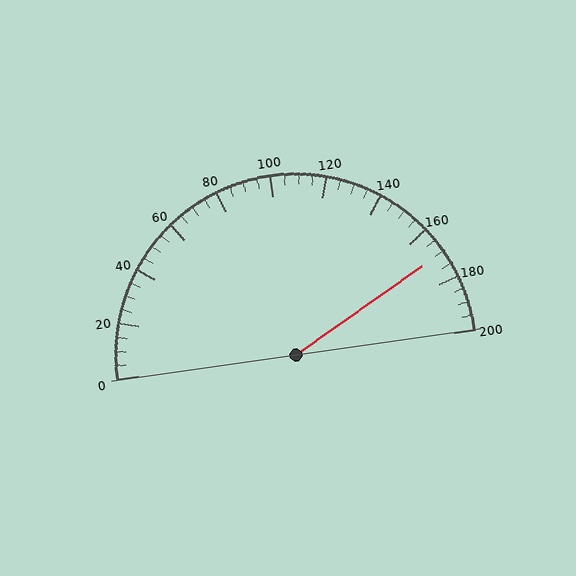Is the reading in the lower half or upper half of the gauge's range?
The reading is in the upper half of the range (0 to 200).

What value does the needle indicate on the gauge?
The needle indicates approximately 170.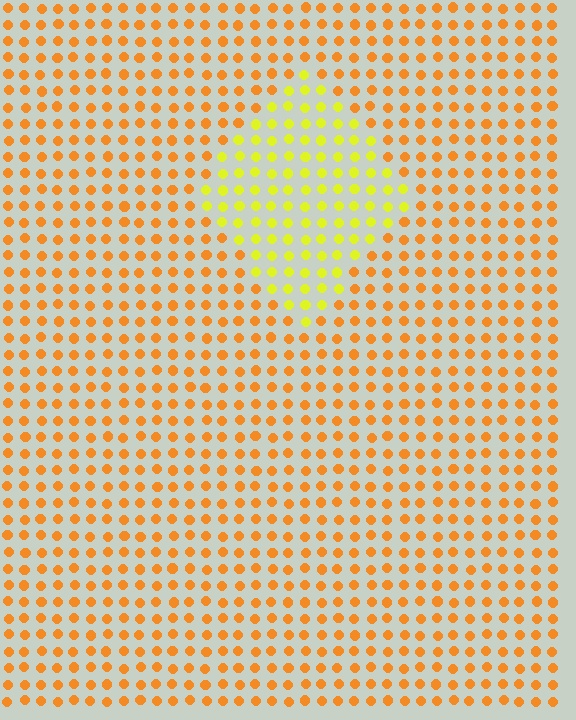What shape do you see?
I see a diamond.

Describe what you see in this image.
The image is filled with small orange elements in a uniform arrangement. A diamond-shaped region is visible where the elements are tinted to a slightly different hue, forming a subtle color boundary.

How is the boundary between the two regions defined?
The boundary is defined purely by a slight shift in hue (about 37 degrees). Spacing, size, and orientation are identical on both sides.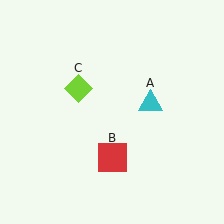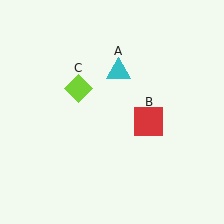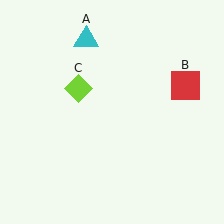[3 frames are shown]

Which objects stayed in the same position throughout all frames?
Lime diamond (object C) remained stationary.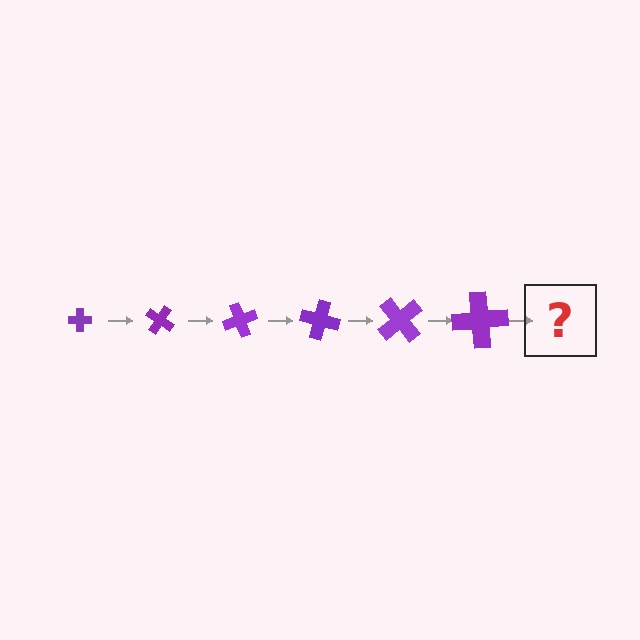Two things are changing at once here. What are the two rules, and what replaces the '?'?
The two rules are that the cross grows larger each step and it rotates 35 degrees each step. The '?' should be a cross, larger than the previous one and rotated 210 degrees from the start.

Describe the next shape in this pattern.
It should be a cross, larger than the previous one and rotated 210 degrees from the start.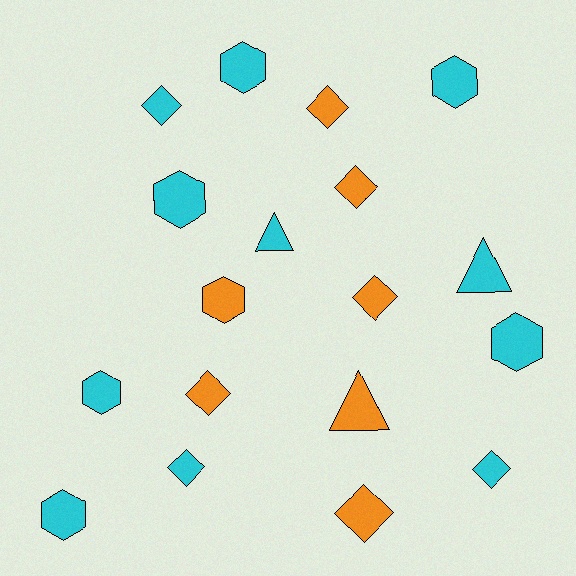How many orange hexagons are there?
There is 1 orange hexagon.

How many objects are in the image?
There are 18 objects.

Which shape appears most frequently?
Diamond, with 8 objects.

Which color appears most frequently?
Cyan, with 11 objects.